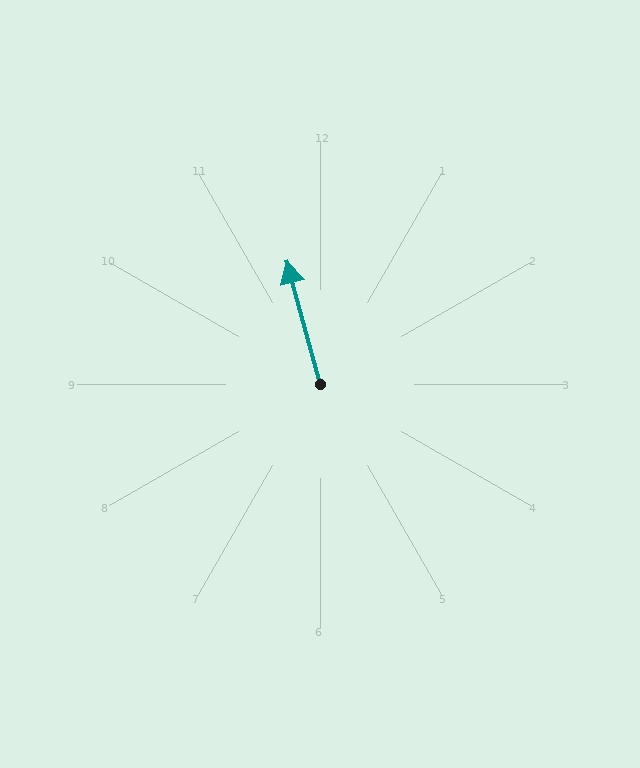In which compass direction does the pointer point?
North.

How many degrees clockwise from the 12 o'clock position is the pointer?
Approximately 345 degrees.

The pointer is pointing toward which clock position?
Roughly 11 o'clock.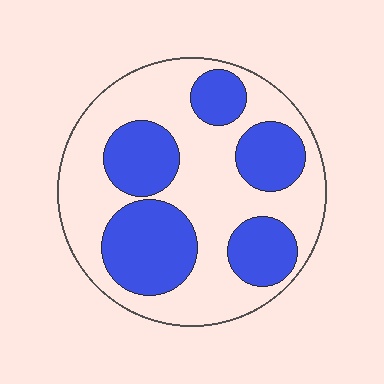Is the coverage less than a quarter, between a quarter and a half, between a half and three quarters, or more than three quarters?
Between a quarter and a half.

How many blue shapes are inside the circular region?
5.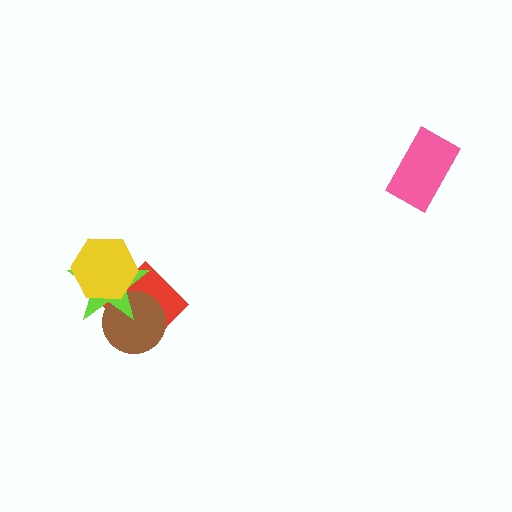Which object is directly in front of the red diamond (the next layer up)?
The brown circle is directly in front of the red diamond.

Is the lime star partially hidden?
Yes, it is partially covered by another shape.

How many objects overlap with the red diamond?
3 objects overlap with the red diamond.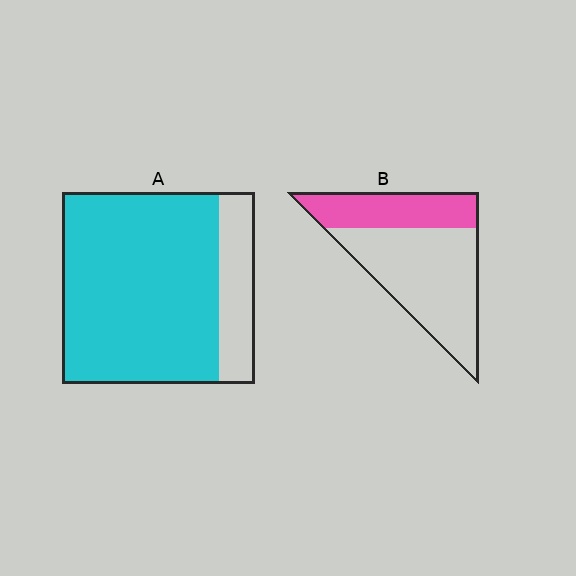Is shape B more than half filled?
No.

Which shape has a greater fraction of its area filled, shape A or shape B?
Shape A.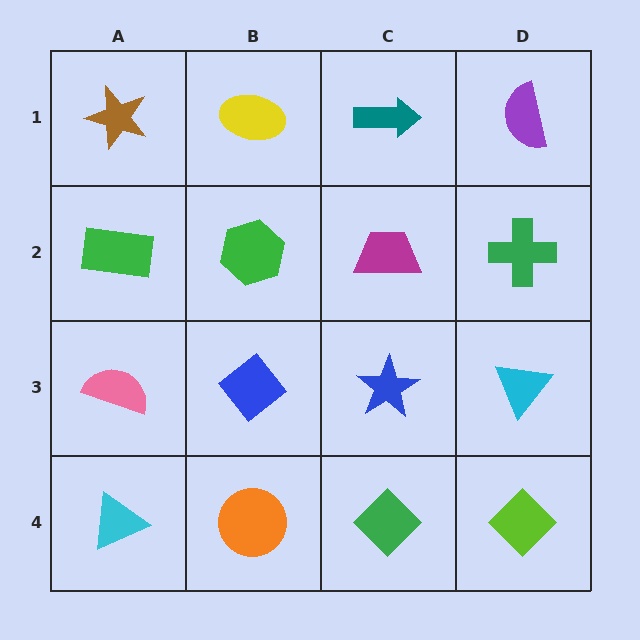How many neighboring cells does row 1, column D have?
2.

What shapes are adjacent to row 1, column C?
A magenta trapezoid (row 2, column C), a yellow ellipse (row 1, column B), a purple semicircle (row 1, column D).